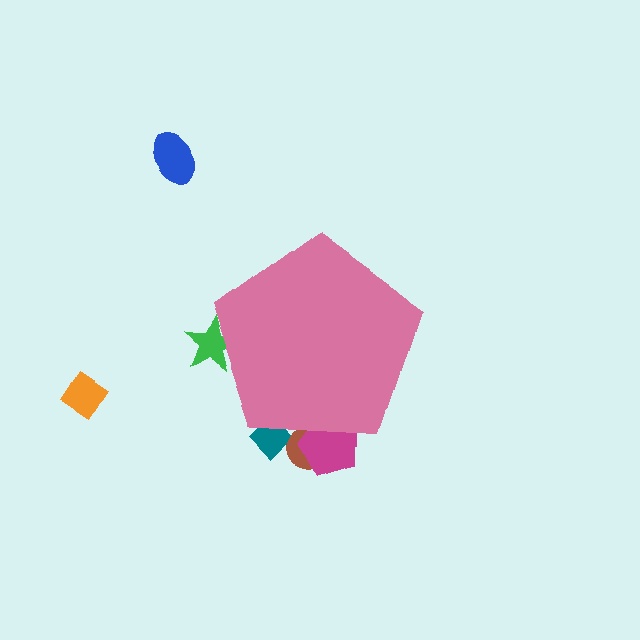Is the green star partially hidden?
Yes, the green star is partially hidden behind the pink pentagon.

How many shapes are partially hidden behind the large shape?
4 shapes are partially hidden.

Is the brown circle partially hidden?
Yes, the brown circle is partially hidden behind the pink pentagon.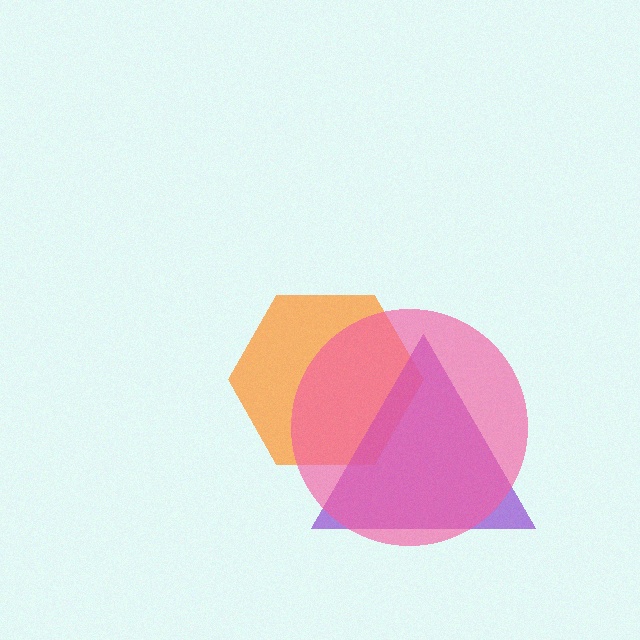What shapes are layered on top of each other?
The layered shapes are: an orange hexagon, a purple triangle, a pink circle.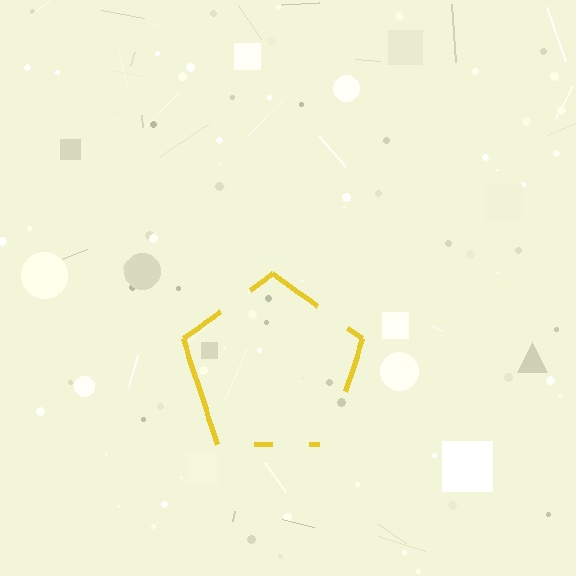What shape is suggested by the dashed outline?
The dashed outline suggests a pentagon.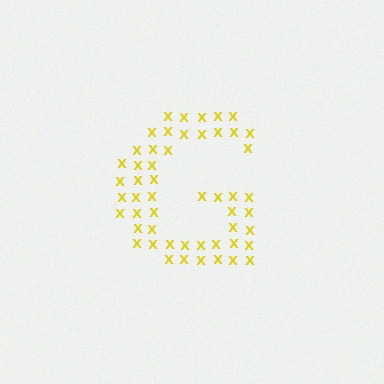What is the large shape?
The large shape is the letter G.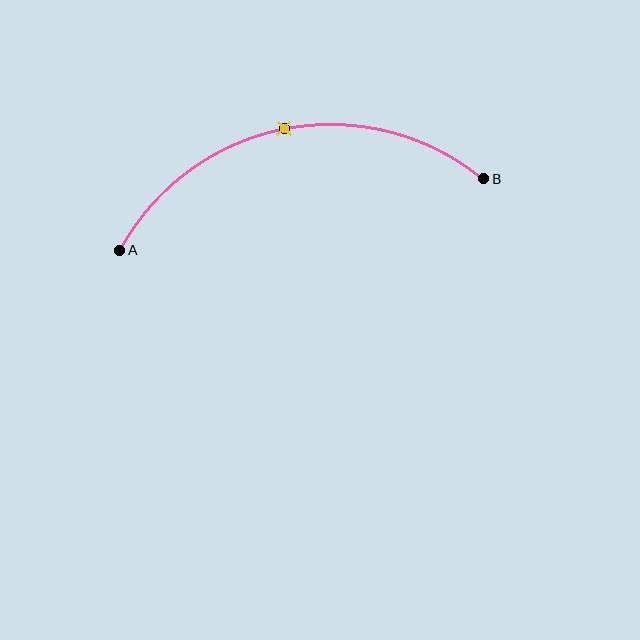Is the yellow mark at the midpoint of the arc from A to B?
Yes. The yellow mark lies on the arc at equal arc-length from both A and B — it is the arc midpoint.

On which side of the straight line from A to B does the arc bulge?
The arc bulges above the straight line connecting A and B.